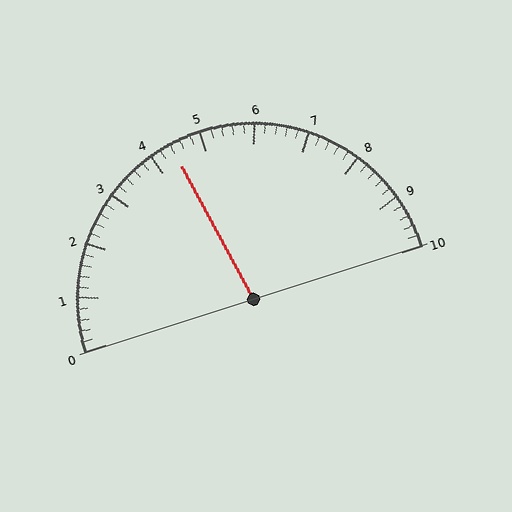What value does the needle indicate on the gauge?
The needle indicates approximately 4.4.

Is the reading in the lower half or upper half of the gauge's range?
The reading is in the lower half of the range (0 to 10).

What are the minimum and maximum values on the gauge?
The gauge ranges from 0 to 10.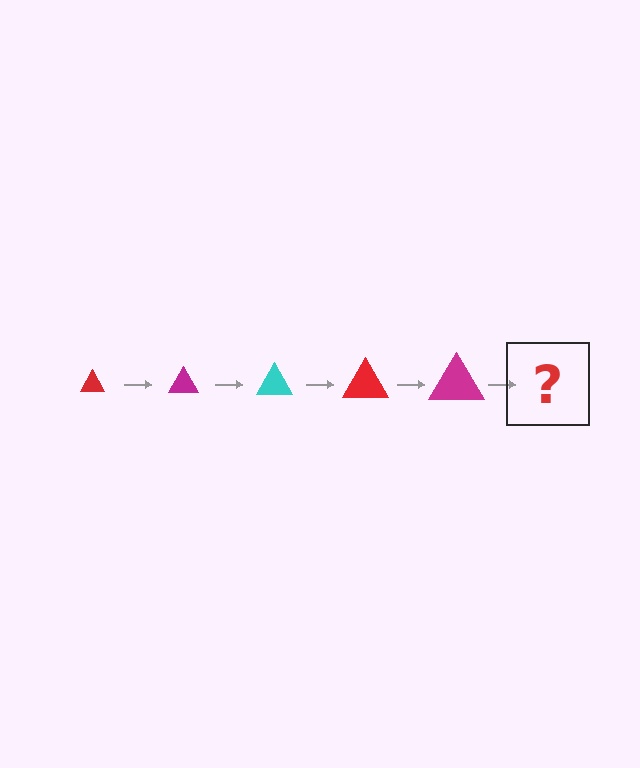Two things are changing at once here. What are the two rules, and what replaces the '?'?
The two rules are that the triangle grows larger each step and the color cycles through red, magenta, and cyan. The '?' should be a cyan triangle, larger than the previous one.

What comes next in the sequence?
The next element should be a cyan triangle, larger than the previous one.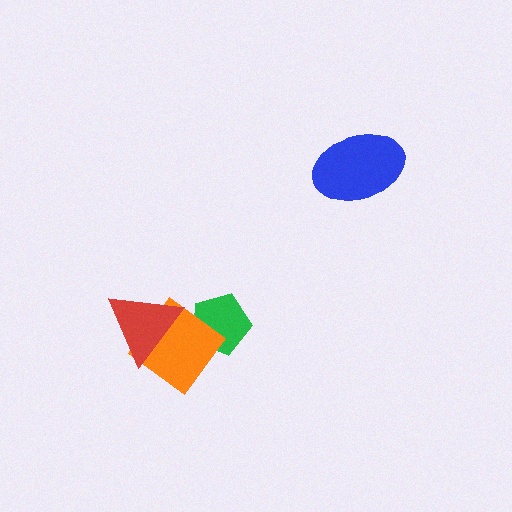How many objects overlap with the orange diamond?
2 objects overlap with the orange diamond.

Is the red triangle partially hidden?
No, no other shape covers it.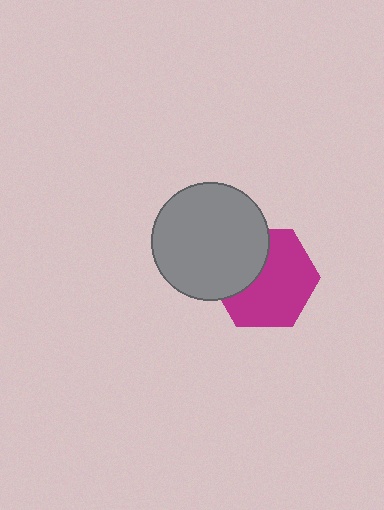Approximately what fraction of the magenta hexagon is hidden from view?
Roughly 34% of the magenta hexagon is hidden behind the gray circle.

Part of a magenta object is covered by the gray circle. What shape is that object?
It is a hexagon.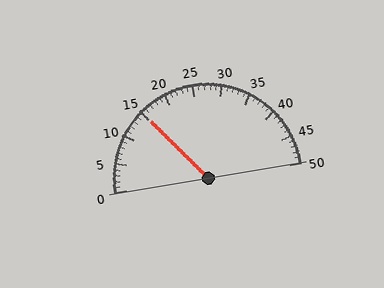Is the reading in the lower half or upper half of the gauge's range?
The reading is in the lower half of the range (0 to 50).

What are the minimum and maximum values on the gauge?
The gauge ranges from 0 to 50.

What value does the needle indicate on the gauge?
The needle indicates approximately 15.